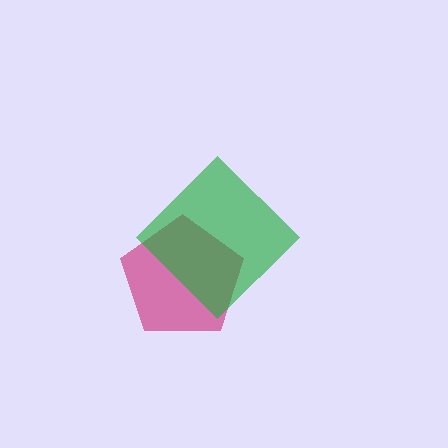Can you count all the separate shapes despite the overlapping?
Yes, there are 2 separate shapes.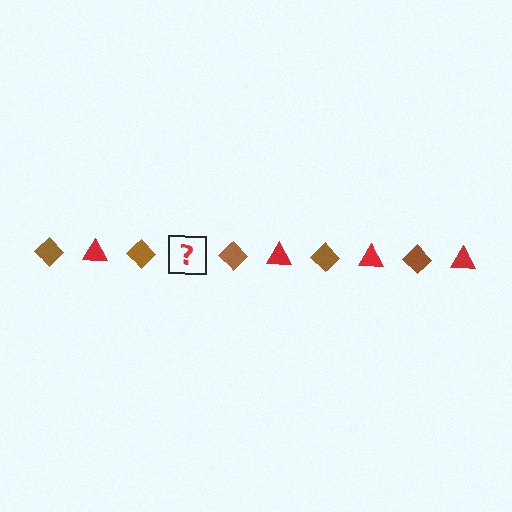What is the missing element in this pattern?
The missing element is a red triangle.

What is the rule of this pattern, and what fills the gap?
The rule is that the pattern alternates between brown diamond and red triangle. The gap should be filled with a red triangle.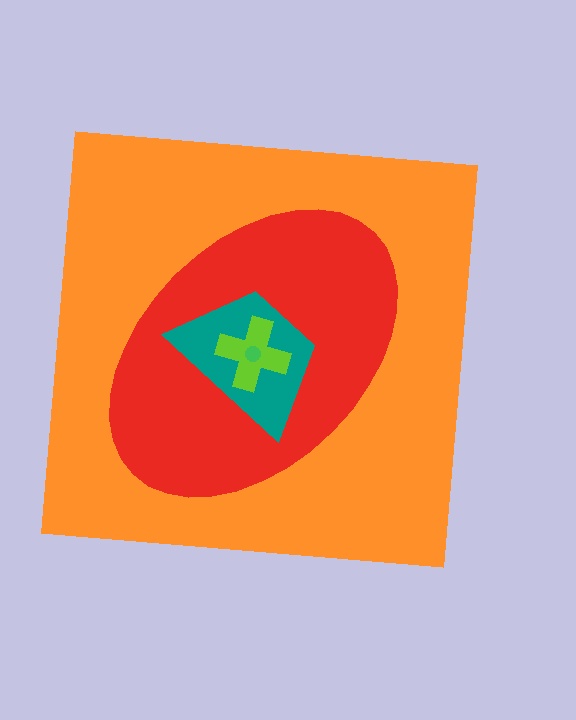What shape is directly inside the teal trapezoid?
The lime cross.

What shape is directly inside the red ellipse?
The teal trapezoid.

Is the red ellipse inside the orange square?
Yes.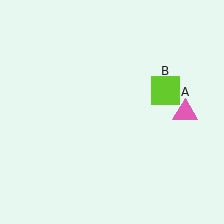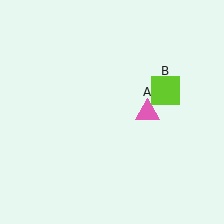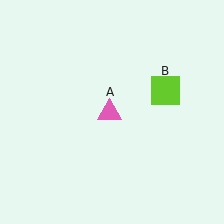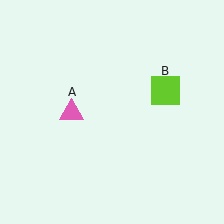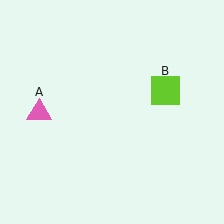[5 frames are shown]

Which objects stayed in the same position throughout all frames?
Lime square (object B) remained stationary.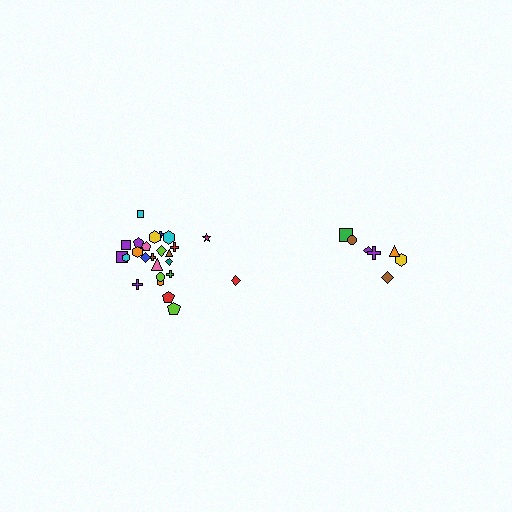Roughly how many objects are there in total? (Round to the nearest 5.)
Roughly 30 objects in total.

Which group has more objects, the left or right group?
The left group.